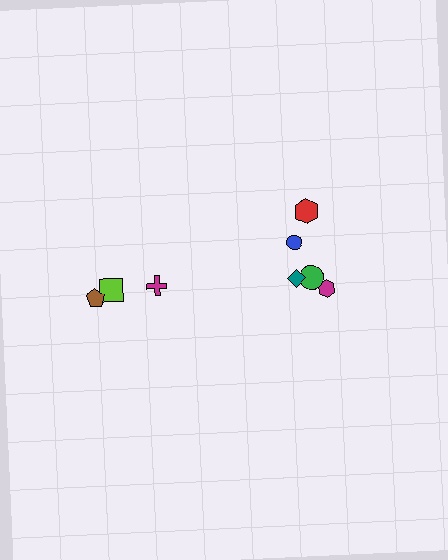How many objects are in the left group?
There are 3 objects.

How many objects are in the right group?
There are 5 objects.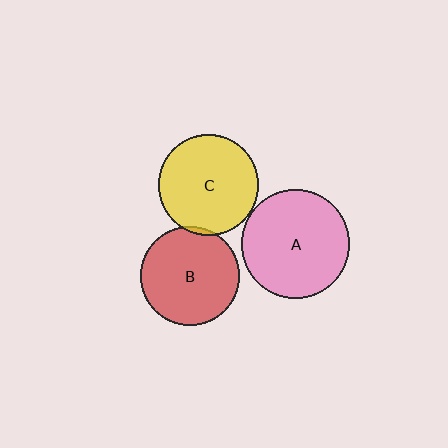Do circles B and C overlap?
Yes.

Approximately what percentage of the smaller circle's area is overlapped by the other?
Approximately 5%.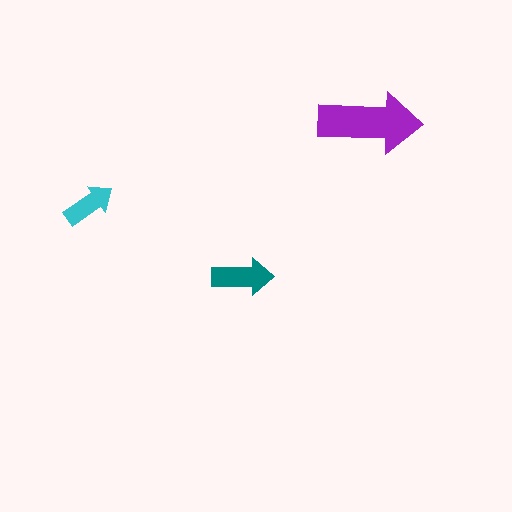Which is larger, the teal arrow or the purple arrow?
The purple one.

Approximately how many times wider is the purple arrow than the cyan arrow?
About 2 times wider.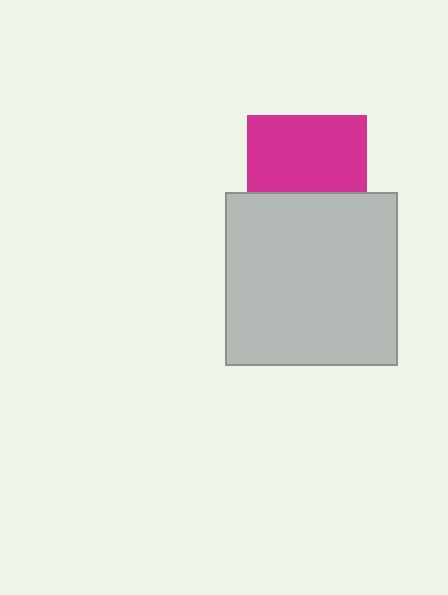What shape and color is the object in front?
The object in front is a light gray square.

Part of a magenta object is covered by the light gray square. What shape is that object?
It is a square.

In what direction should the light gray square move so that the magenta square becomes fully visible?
The light gray square should move down. That is the shortest direction to clear the overlap and leave the magenta square fully visible.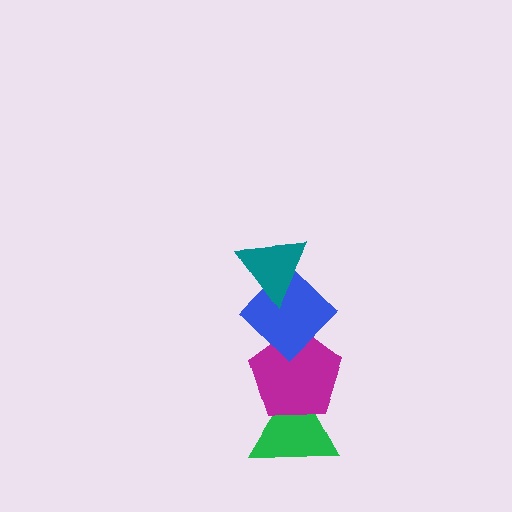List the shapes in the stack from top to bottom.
From top to bottom: the teal triangle, the blue diamond, the magenta pentagon, the green triangle.